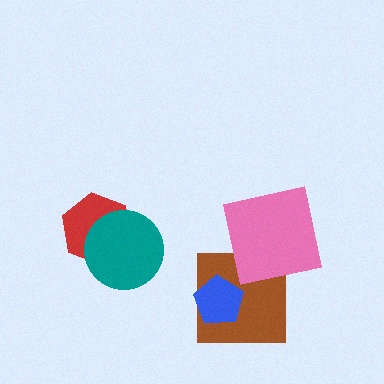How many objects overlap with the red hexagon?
1 object overlaps with the red hexagon.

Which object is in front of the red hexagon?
The teal circle is in front of the red hexagon.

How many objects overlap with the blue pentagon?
1 object overlaps with the blue pentagon.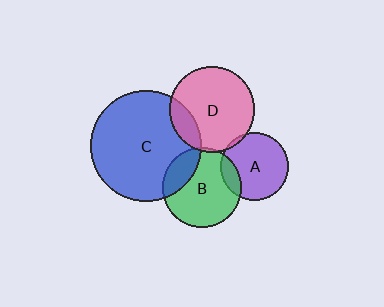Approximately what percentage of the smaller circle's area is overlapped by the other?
Approximately 25%.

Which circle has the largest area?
Circle C (blue).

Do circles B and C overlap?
Yes.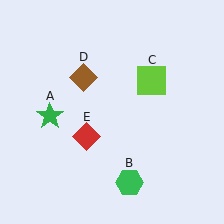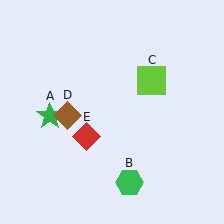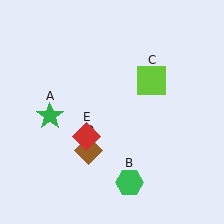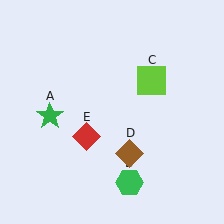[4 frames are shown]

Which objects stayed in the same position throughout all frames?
Green star (object A) and green hexagon (object B) and lime square (object C) and red diamond (object E) remained stationary.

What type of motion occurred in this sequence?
The brown diamond (object D) rotated counterclockwise around the center of the scene.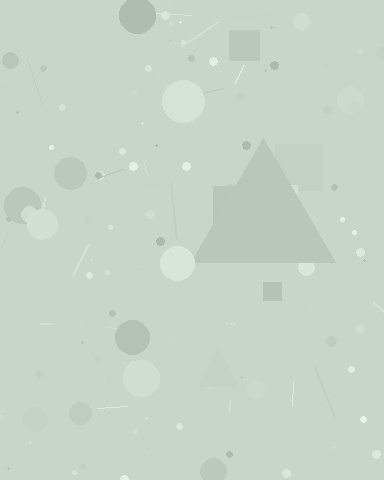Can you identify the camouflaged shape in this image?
The camouflaged shape is a triangle.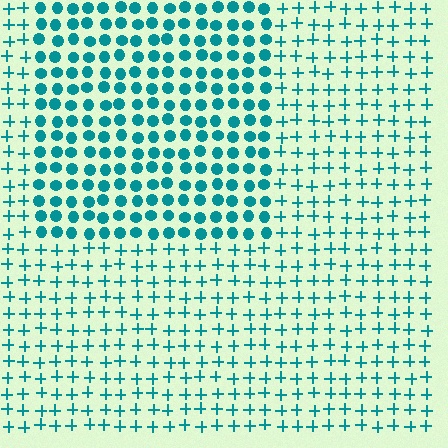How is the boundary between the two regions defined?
The boundary is defined by a change in element shape: circles inside vs. plus signs outside. All elements share the same color and spacing.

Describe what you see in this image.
The image is filled with small teal elements arranged in a uniform grid. A rectangle-shaped region contains circles, while the surrounding area contains plus signs. The boundary is defined purely by the change in element shape.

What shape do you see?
I see a rectangle.